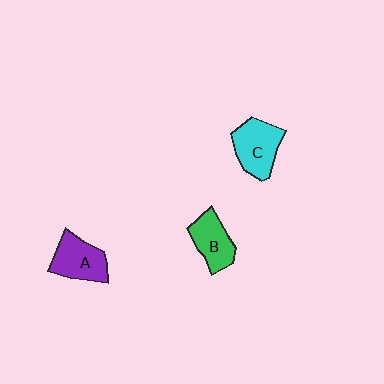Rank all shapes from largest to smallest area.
From largest to smallest: C (cyan), A (purple), B (green).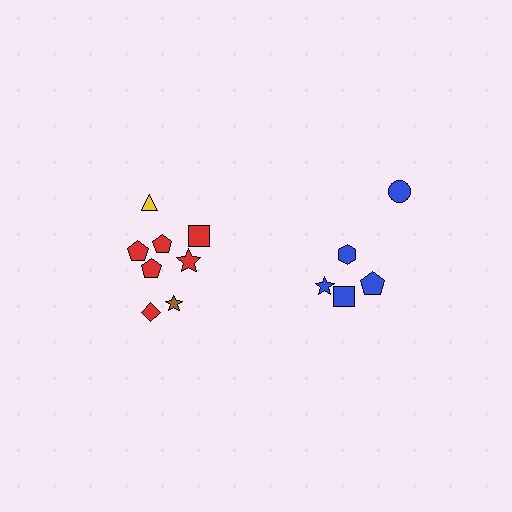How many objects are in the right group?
There are 5 objects.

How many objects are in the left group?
There are 8 objects.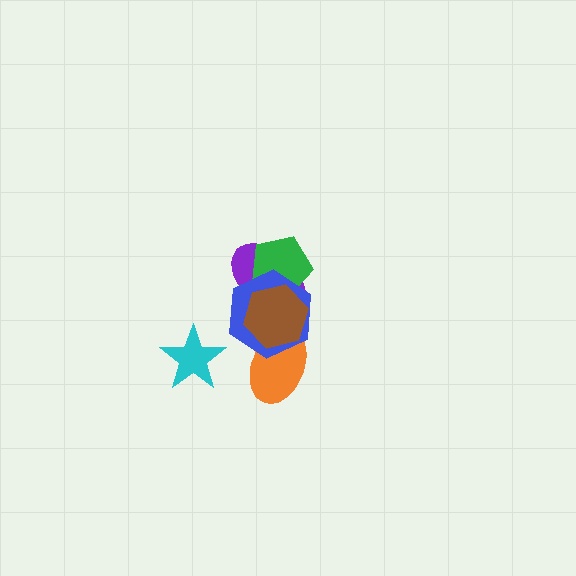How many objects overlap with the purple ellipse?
3 objects overlap with the purple ellipse.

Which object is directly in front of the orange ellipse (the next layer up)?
The blue hexagon is directly in front of the orange ellipse.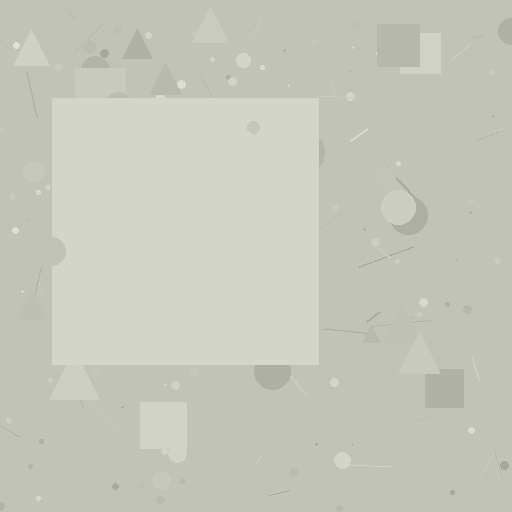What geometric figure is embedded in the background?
A square is embedded in the background.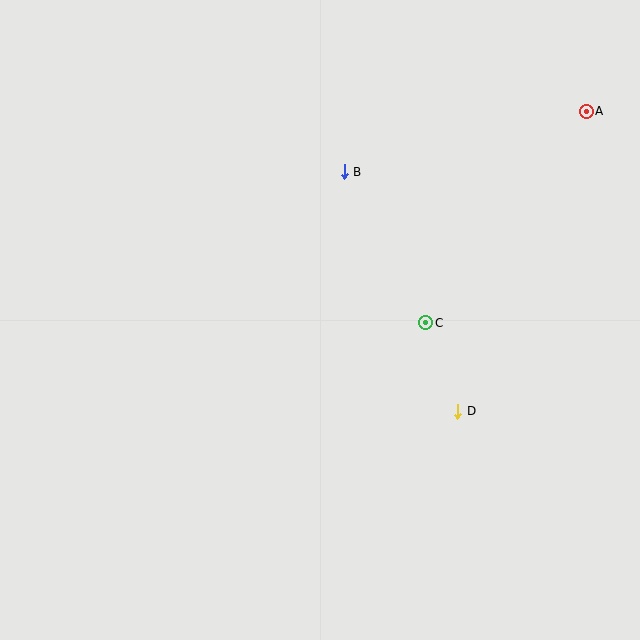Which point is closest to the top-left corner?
Point B is closest to the top-left corner.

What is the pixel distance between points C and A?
The distance between C and A is 265 pixels.